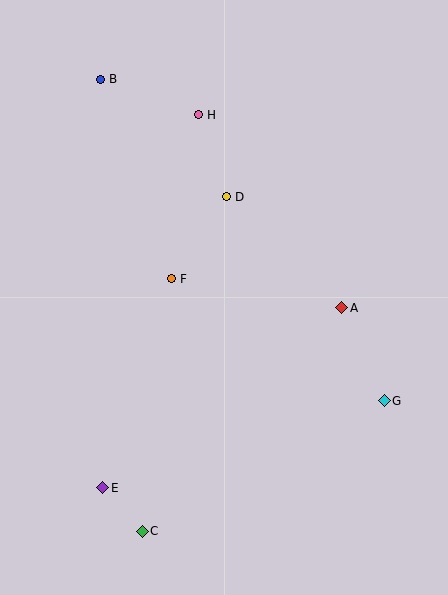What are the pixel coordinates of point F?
Point F is at (172, 279).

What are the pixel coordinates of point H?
Point H is at (199, 115).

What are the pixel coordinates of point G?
Point G is at (384, 401).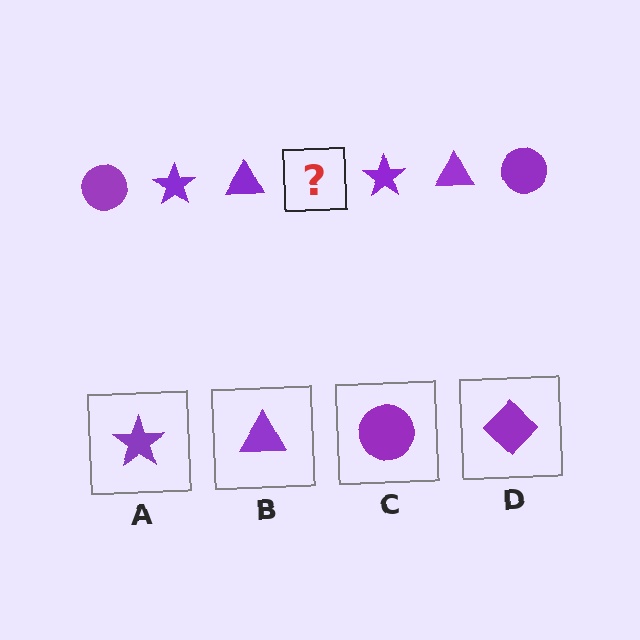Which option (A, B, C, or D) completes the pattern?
C.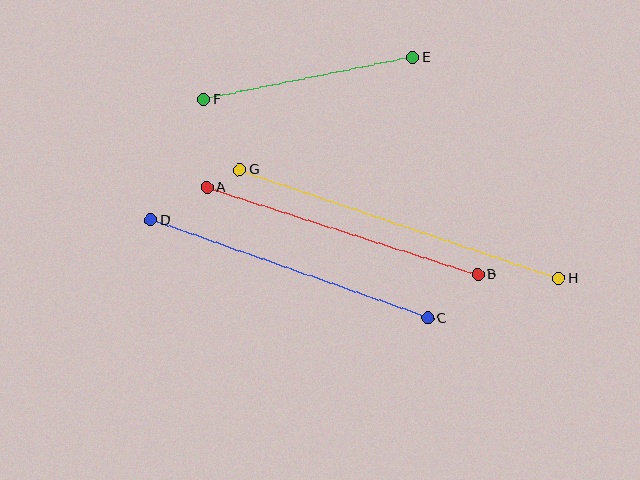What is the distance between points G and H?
The distance is approximately 337 pixels.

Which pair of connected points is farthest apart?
Points G and H are farthest apart.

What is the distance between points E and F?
The distance is approximately 213 pixels.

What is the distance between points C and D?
The distance is approximately 294 pixels.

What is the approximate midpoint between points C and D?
The midpoint is at approximately (289, 269) pixels.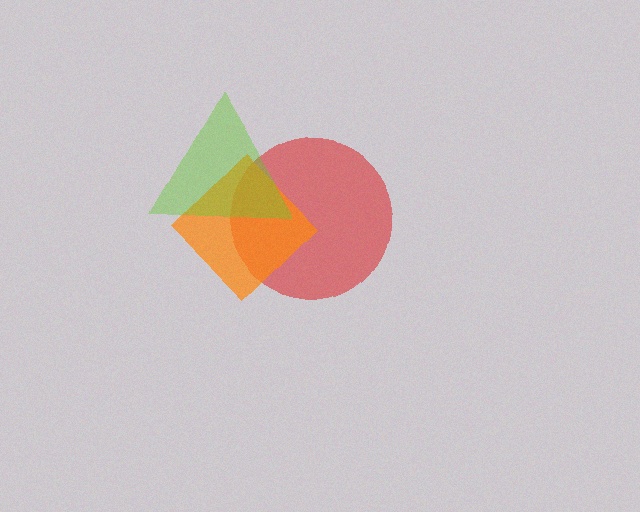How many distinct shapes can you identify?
There are 3 distinct shapes: a red circle, an orange diamond, a lime triangle.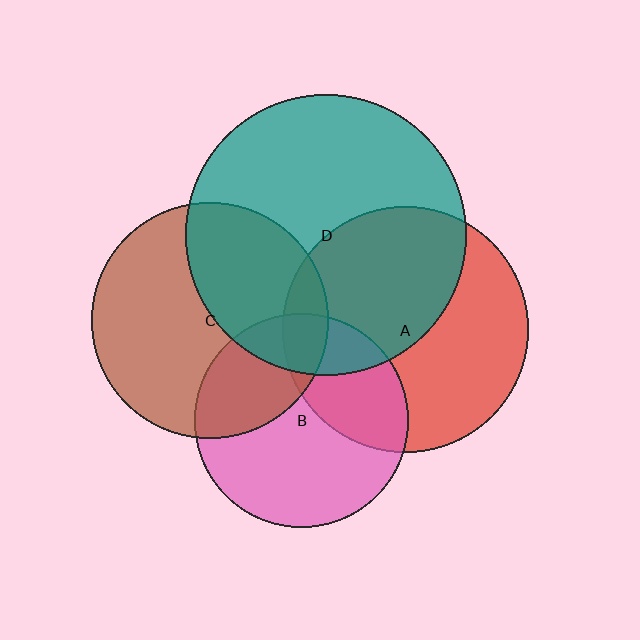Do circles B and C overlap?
Yes.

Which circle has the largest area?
Circle D (teal).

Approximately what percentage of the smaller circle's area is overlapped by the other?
Approximately 30%.